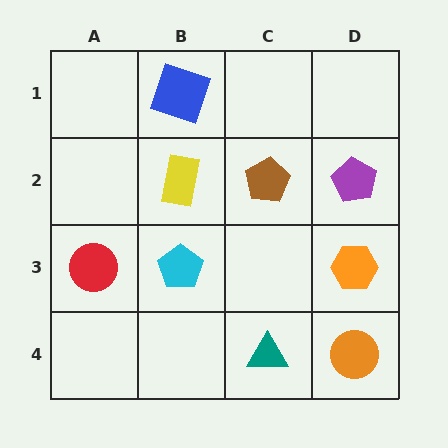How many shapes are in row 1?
1 shape.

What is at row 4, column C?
A teal triangle.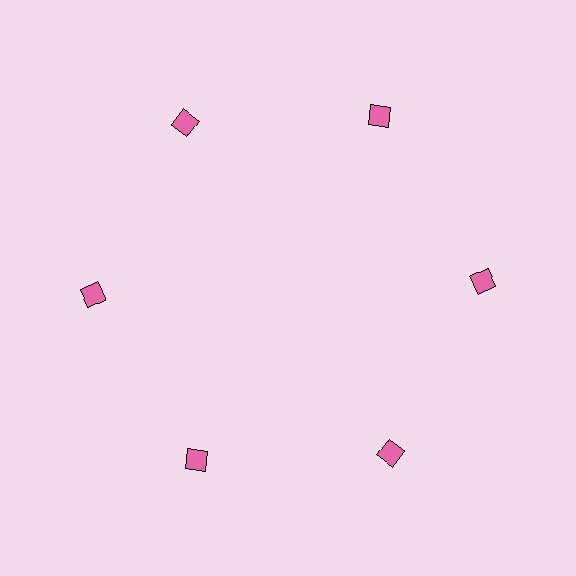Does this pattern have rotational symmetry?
Yes, this pattern has 6-fold rotational symmetry. It looks the same after rotating 60 degrees around the center.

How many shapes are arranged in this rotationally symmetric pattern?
There are 6 shapes, arranged in 6 groups of 1.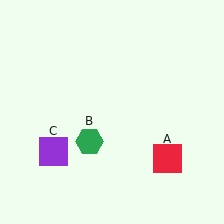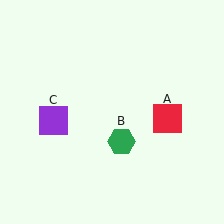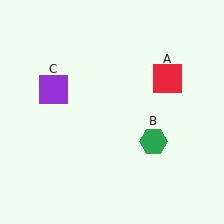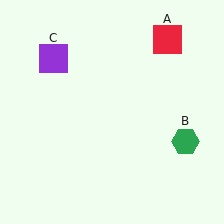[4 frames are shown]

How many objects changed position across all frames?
3 objects changed position: red square (object A), green hexagon (object B), purple square (object C).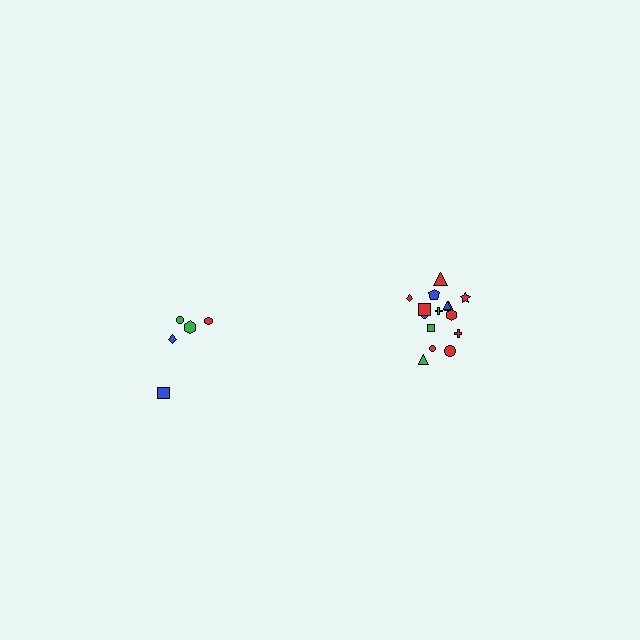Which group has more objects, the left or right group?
The right group.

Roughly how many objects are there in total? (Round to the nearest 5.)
Roughly 20 objects in total.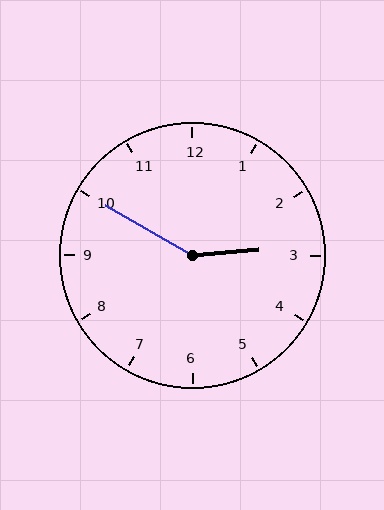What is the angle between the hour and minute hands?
Approximately 145 degrees.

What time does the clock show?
2:50.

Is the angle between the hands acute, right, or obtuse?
It is obtuse.